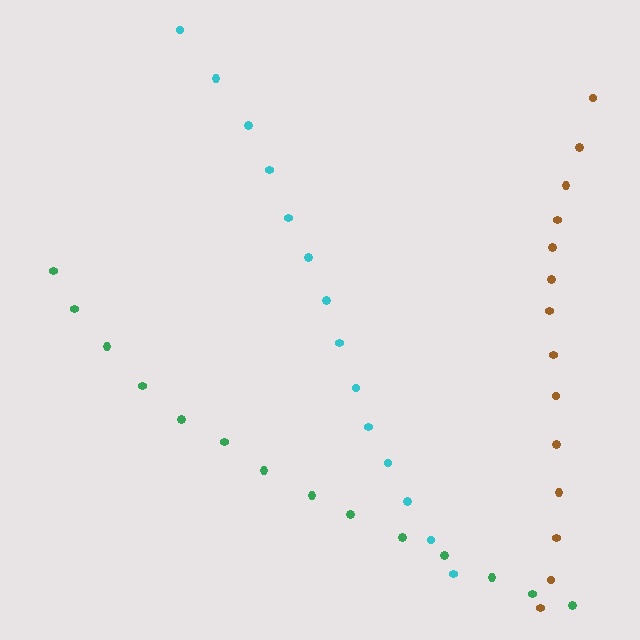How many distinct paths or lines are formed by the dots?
There are 3 distinct paths.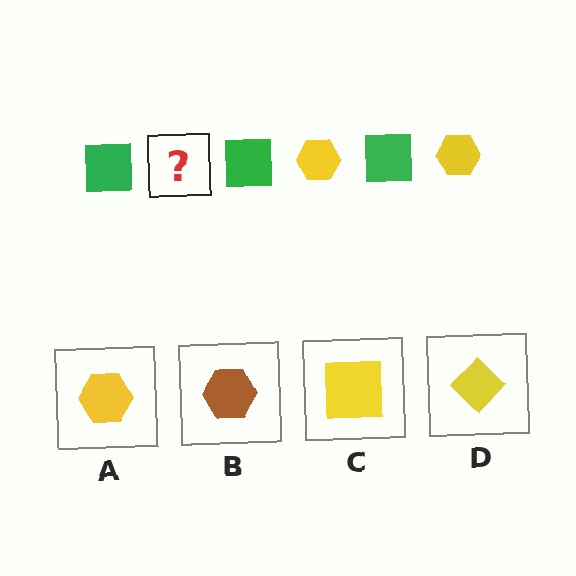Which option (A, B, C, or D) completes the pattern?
A.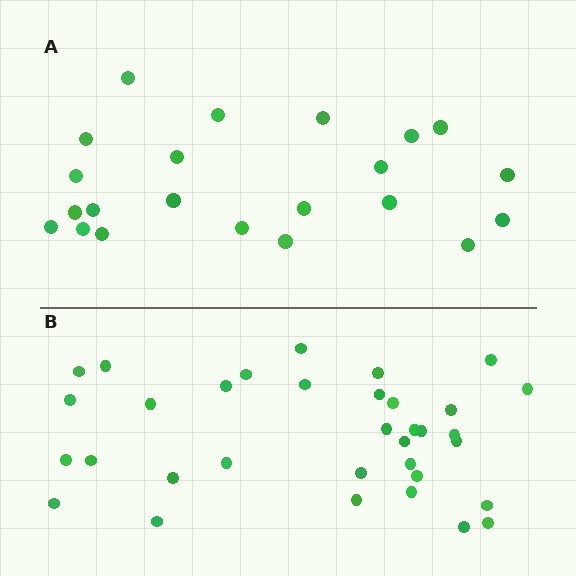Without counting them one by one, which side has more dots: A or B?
Region B (the bottom region) has more dots.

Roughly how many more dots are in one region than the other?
Region B has roughly 12 or so more dots than region A.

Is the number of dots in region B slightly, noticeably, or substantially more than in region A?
Region B has substantially more. The ratio is roughly 1.5 to 1.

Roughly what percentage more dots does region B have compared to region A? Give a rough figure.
About 55% more.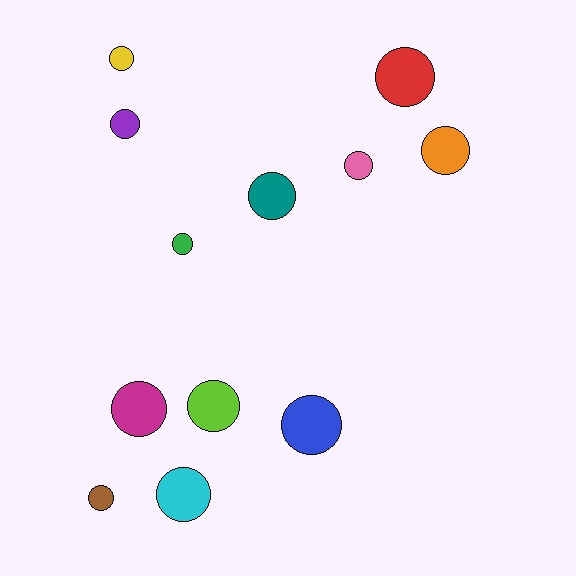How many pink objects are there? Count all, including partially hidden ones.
There is 1 pink object.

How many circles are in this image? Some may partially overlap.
There are 12 circles.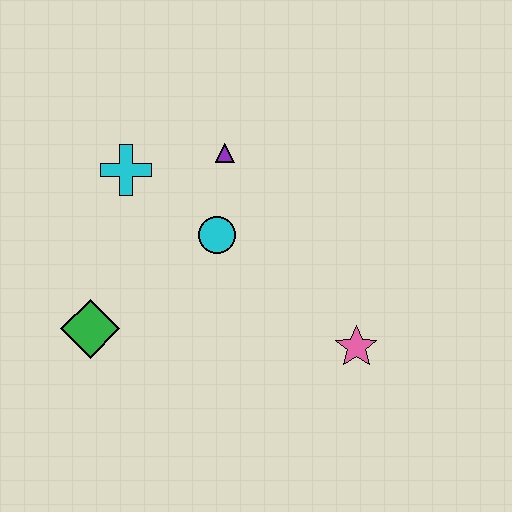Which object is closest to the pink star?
The cyan circle is closest to the pink star.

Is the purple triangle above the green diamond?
Yes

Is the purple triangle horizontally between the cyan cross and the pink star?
Yes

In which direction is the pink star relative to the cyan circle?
The pink star is to the right of the cyan circle.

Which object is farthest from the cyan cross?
The pink star is farthest from the cyan cross.